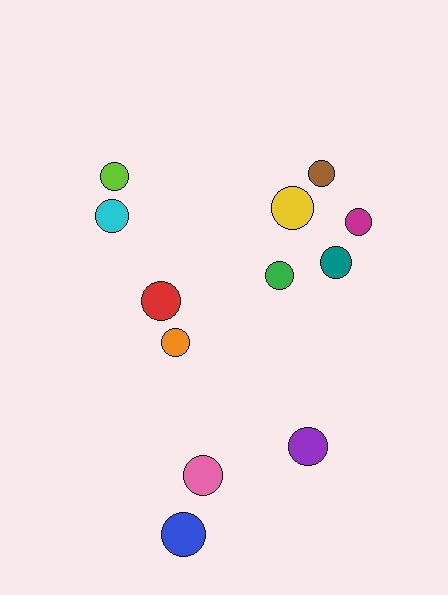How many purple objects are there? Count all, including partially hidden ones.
There is 1 purple object.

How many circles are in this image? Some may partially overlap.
There are 12 circles.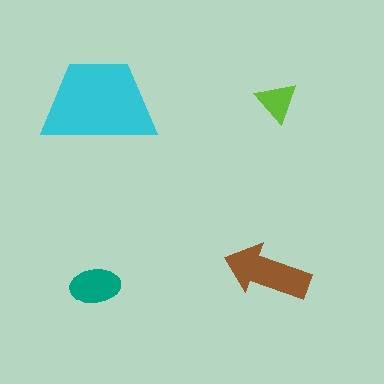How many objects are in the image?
There are 4 objects in the image.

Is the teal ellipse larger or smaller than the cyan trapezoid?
Smaller.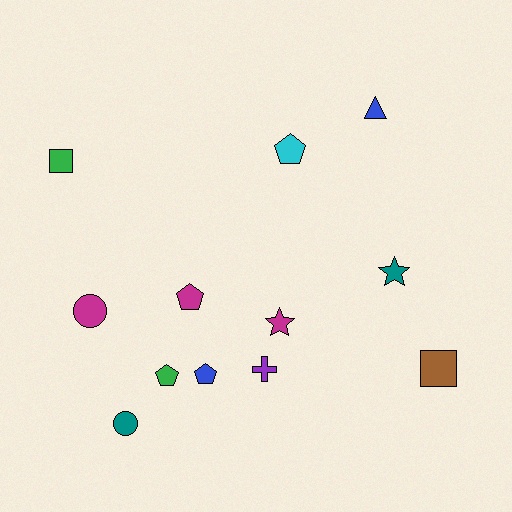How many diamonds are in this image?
There are no diamonds.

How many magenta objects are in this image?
There are 3 magenta objects.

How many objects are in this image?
There are 12 objects.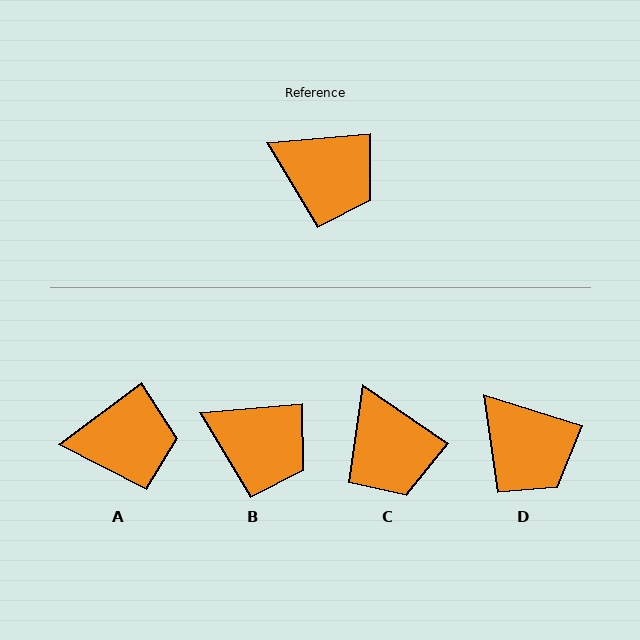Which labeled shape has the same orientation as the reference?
B.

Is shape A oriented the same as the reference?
No, it is off by about 32 degrees.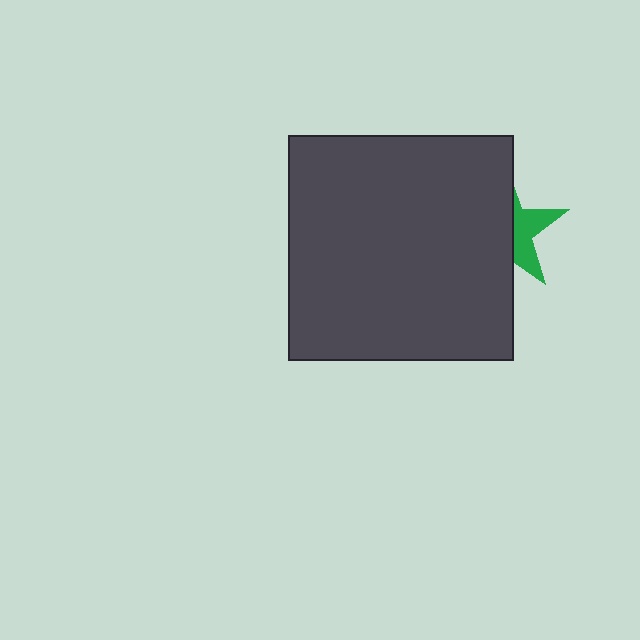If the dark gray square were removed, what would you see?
You would see the complete green star.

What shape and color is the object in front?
The object in front is a dark gray square.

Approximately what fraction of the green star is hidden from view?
Roughly 62% of the green star is hidden behind the dark gray square.